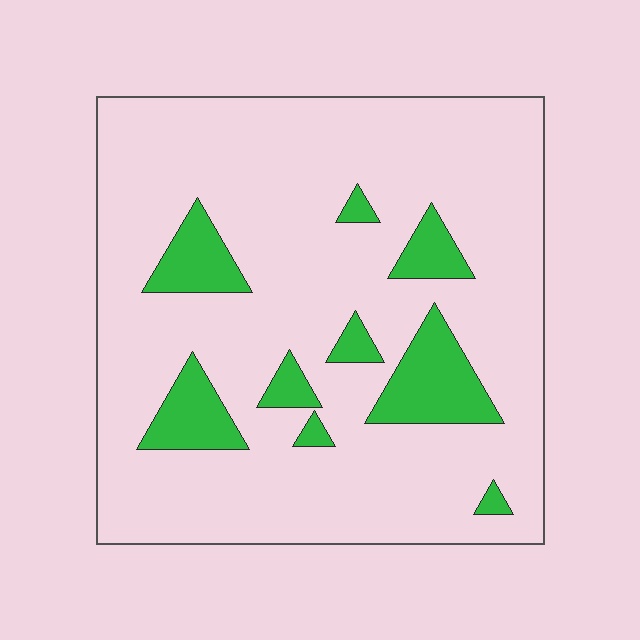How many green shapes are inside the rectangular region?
9.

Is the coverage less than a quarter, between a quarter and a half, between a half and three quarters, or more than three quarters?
Less than a quarter.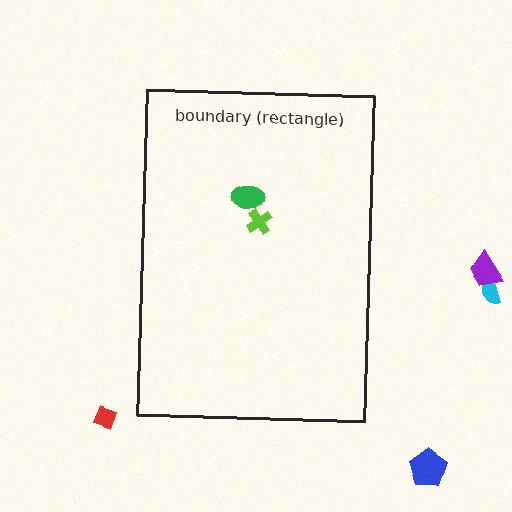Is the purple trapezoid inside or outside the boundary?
Outside.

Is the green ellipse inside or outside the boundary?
Inside.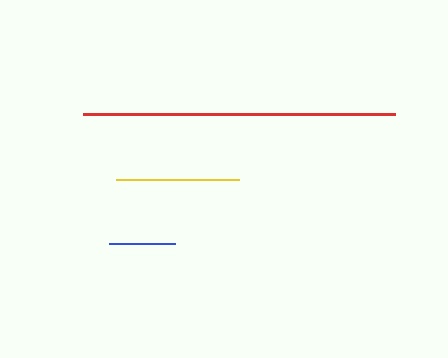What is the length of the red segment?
The red segment is approximately 312 pixels long.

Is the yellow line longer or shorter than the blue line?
The yellow line is longer than the blue line.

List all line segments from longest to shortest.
From longest to shortest: red, yellow, blue.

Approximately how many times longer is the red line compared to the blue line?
The red line is approximately 4.7 times the length of the blue line.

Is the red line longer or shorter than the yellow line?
The red line is longer than the yellow line.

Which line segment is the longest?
The red line is the longest at approximately 312 pixels.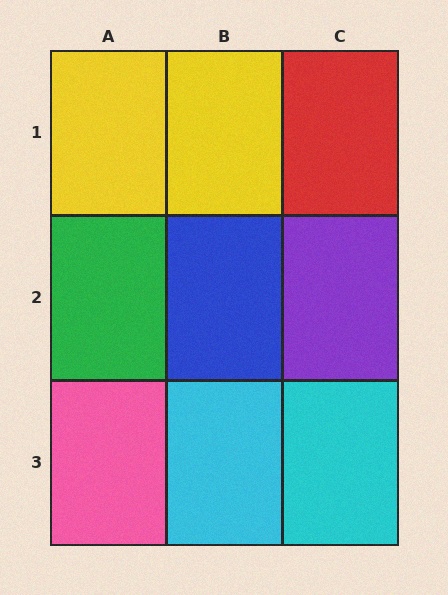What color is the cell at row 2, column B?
Blue.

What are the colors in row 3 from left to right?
Pink, cyan, cyan.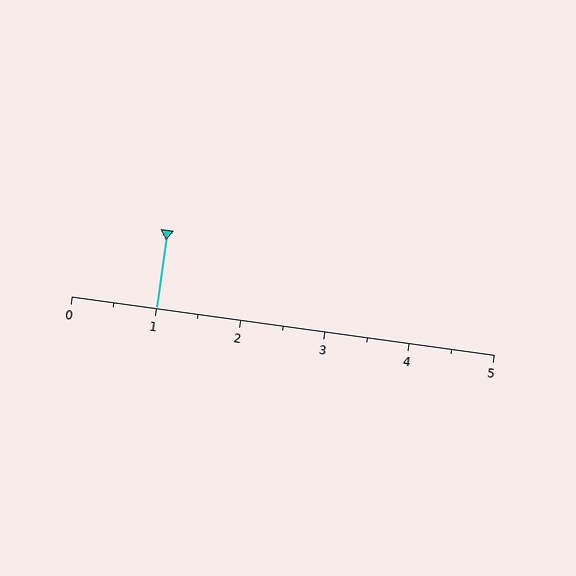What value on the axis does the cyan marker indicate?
The marker indicates approximately 1.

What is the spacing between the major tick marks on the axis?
The major ticks are spaced 1 apart.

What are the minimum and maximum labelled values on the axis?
The axis runs from 0 to 5.